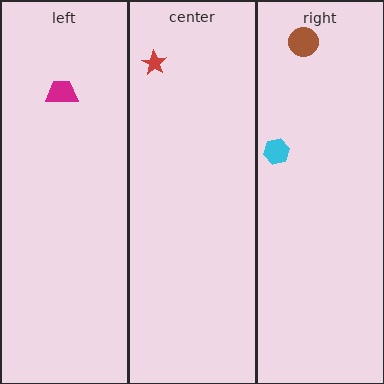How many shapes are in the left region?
1.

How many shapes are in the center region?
1.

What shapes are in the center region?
The red star.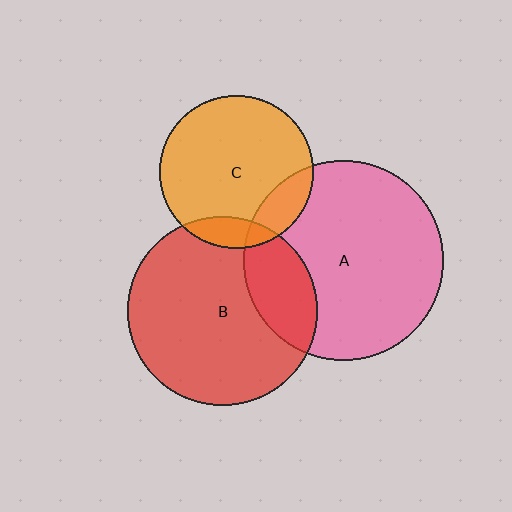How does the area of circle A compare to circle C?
Approximately 1.7 times.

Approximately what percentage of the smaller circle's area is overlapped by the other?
Approximately 10%.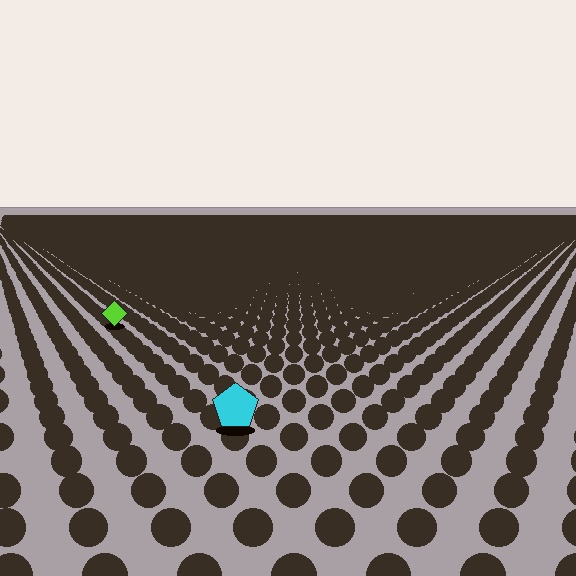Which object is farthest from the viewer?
The lime diamond is farthest from the viewer. It appears smaller and the ground texture around it is denser.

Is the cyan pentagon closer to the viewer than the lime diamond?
Yes. The cyan pentagon is closer — you can tell from the texture gradient: the ground texture is coarser near it.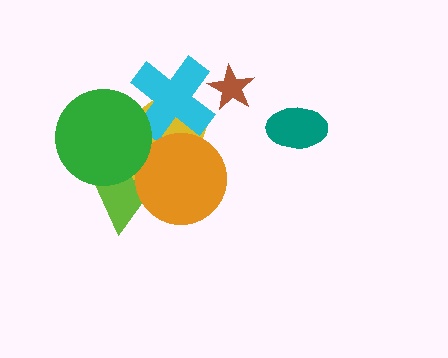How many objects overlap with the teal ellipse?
0 objects overlap with the teal ellipse.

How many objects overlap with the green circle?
3 objects overlap with the green circle.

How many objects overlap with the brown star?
1 object overlaps with the brown star.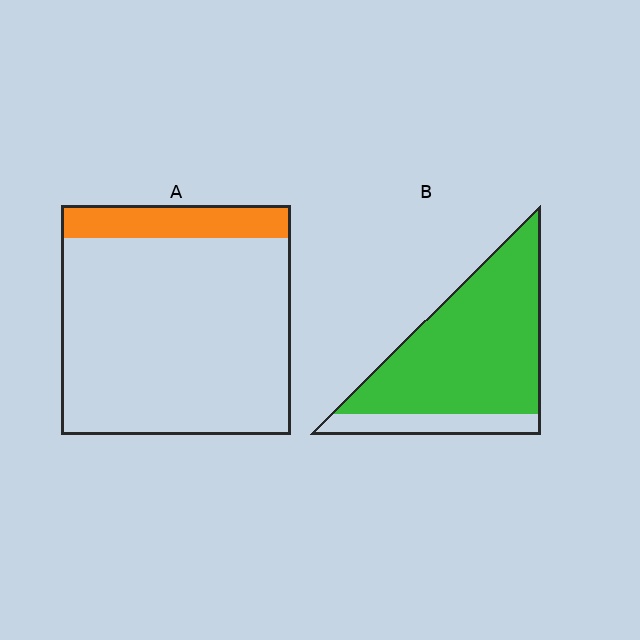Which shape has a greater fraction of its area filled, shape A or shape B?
Shape B.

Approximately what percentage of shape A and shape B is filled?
A is approximately 15% and B is approximately 85%.